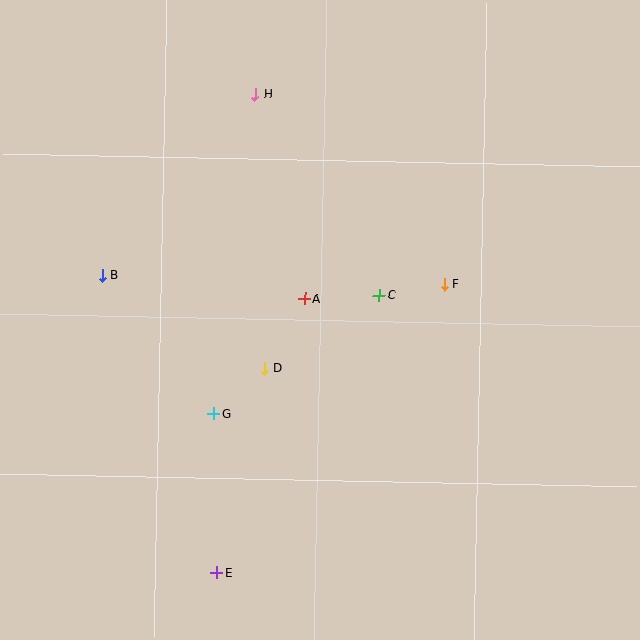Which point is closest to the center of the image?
Point A at (305, 298) is closest to the center.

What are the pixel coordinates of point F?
Point F is at (444, 284).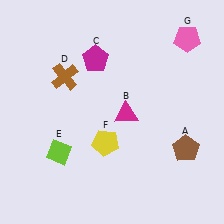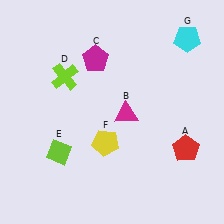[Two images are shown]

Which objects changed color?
A changed from brown to red. D changed from brown to lime. G changed from pink to cyan.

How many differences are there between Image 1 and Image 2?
There are 3 differences between the two images.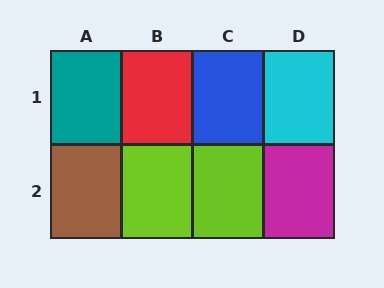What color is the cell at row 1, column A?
Teal.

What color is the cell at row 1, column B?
Red.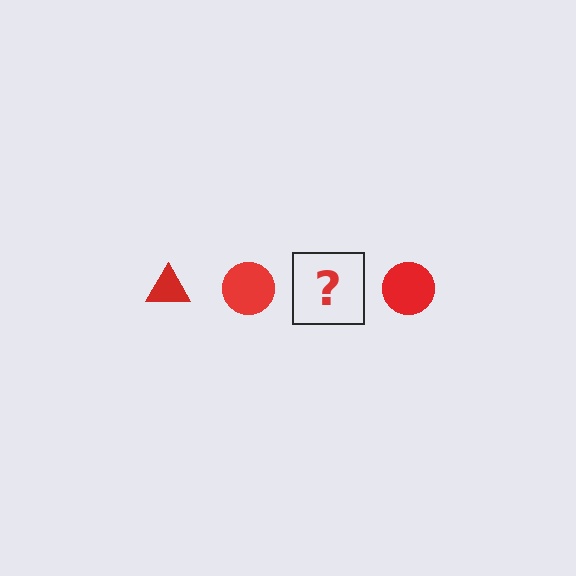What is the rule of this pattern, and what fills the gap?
The rule is that the pattern cycles through triangle, circle shapes in red. The gap should be filled with a red triangle.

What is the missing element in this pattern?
The missing element is a red triangle.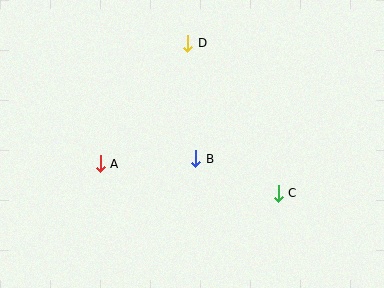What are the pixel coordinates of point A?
Point A is at (100, 164).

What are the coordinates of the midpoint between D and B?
The midpoint between D and B is at (192, 101).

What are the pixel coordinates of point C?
Point C is at (278, 193).